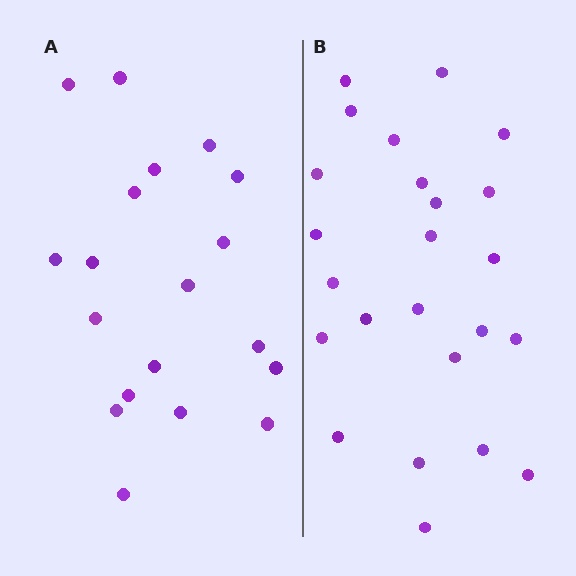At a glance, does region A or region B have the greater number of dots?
Region B (the right region) has more dots.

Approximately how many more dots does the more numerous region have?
Region B has about 5 more dots than region A.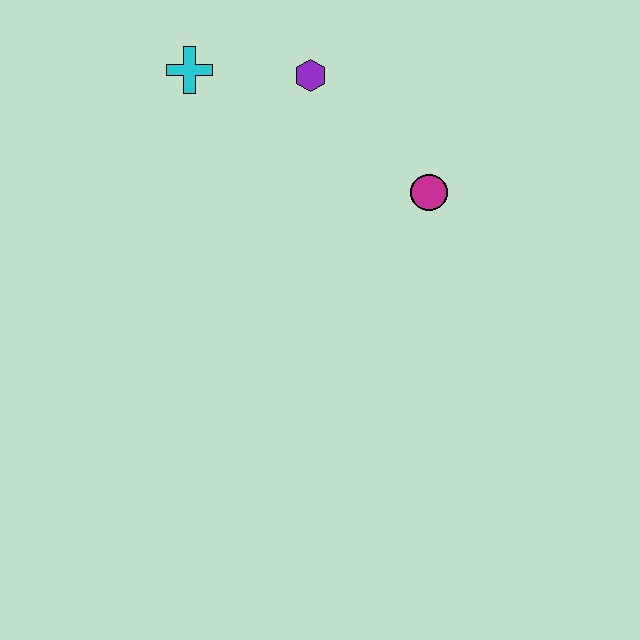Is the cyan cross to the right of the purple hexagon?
No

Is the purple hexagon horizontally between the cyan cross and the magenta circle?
Yes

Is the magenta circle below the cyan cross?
Yes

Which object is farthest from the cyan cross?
The magenta circle is farthest from the cyan cross.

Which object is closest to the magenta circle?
The purple hexagon is closest to the magenta circle.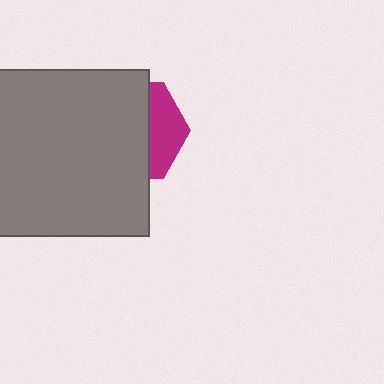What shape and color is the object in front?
The object in front is a gray square.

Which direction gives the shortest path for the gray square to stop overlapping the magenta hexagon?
Moving left gives the shortest separation.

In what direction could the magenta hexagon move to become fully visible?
The magenta hexagon could move right. That would shift it out from behind the gray square entirely.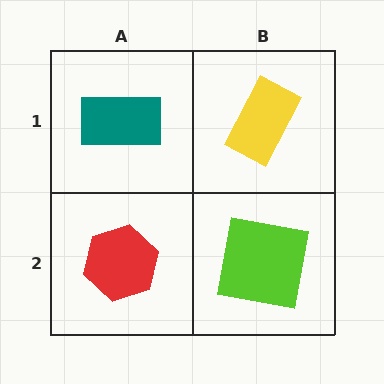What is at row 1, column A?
A teal rectangle.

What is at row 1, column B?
A yellow rectangle.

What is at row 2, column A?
A red hexagon.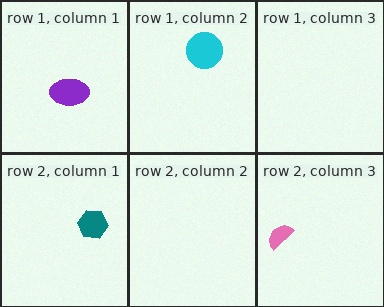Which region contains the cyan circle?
The row 1, column 2 region.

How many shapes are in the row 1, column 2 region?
1.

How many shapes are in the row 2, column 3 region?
1.